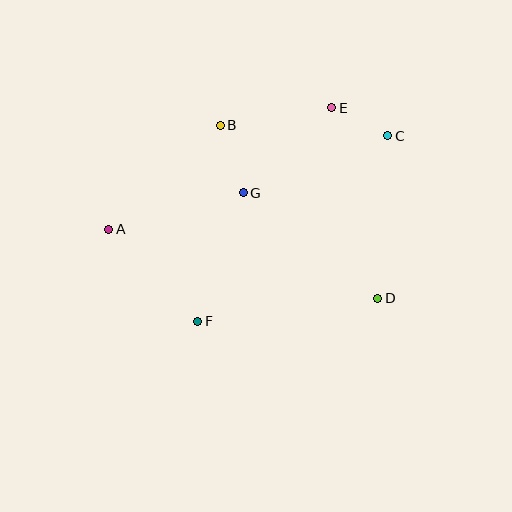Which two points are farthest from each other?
Points A and C are farthest from each other.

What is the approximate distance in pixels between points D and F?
The distance between D and F is approximately 182 pixels.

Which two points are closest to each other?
Points C and E are closest to each other.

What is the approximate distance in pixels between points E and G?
The distance between E and G is approximately 123 pixels.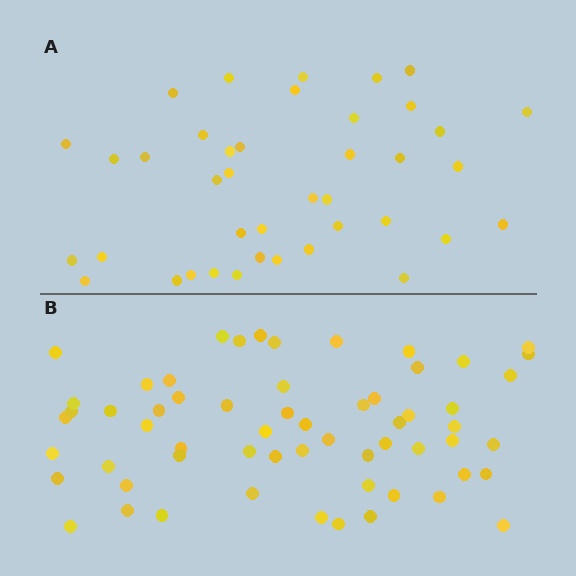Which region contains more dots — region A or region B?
Region B (the bottom region) has more dots.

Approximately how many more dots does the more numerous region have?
Region B has approximately 20 more dots than region A.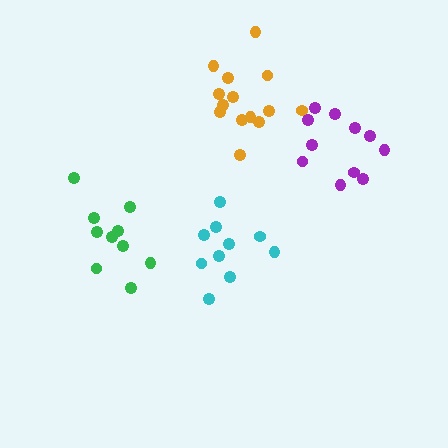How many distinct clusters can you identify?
There are 4 distinct clusters.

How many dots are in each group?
Group 1: 10 dots, Group 2: 11 dots, Group 3: 14 dots, Group 4: 10 dots (45 total).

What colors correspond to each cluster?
The clusters are colored: green, purple, orange, cyan.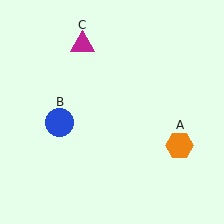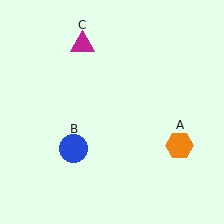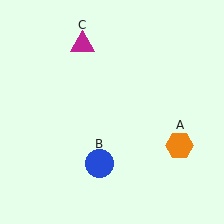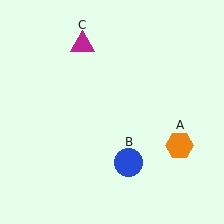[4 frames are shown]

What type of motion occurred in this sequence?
The blue circle (object B) rotated counterclockwise around the center of the scene.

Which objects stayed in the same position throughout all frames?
Orange hexagon (object A) and magenta triangle (object C) remained stationary.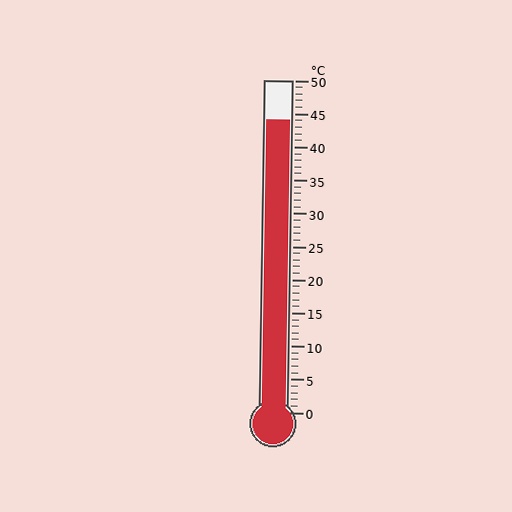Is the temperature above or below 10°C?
The temperature is above 10°C.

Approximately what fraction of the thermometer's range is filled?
The thermometer is filled to approximately 90% of its range.